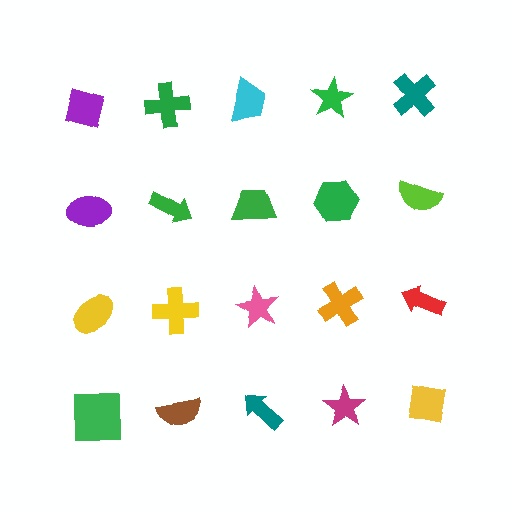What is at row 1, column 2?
A green cross.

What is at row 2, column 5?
A lime semicircle.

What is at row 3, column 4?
An orange cross.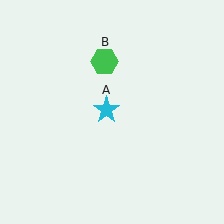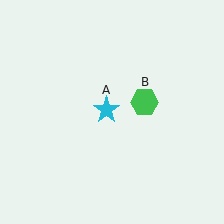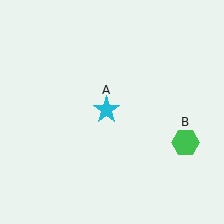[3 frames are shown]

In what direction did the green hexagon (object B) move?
The green hexagon (object B) moved down and to the right.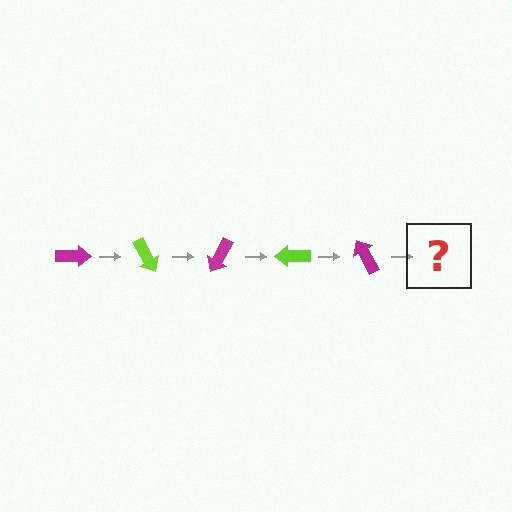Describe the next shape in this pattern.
It should be a lime arrow, rotated 300 degrees from the start.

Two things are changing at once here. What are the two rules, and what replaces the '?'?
The two rules are that it rotates 60 degrees each step and the color cycles through magenta and lime. The '?' should be a lime arrow, rotated 300 degrees from the start.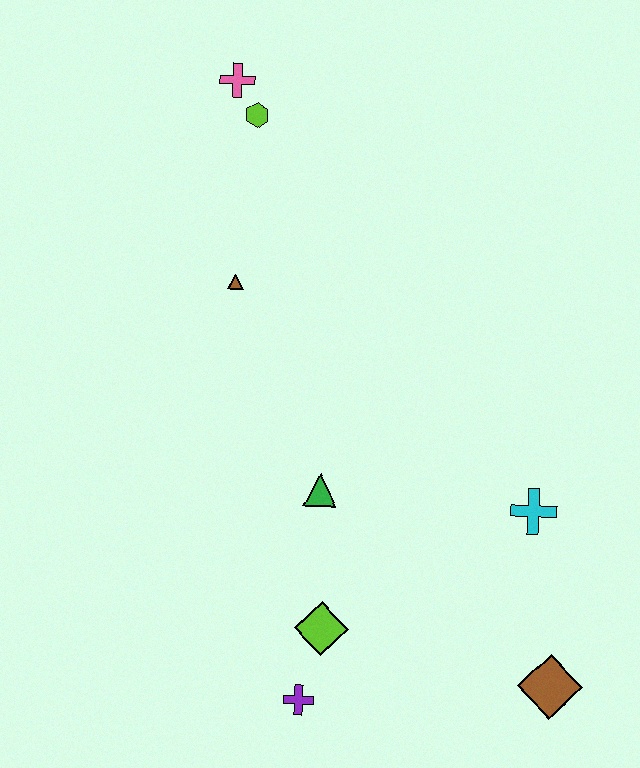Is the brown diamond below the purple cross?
No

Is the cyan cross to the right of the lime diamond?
Yes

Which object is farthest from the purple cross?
The pink cross is farthest from the purple cross.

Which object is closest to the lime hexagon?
The pink cross is closest to the lime hexagon.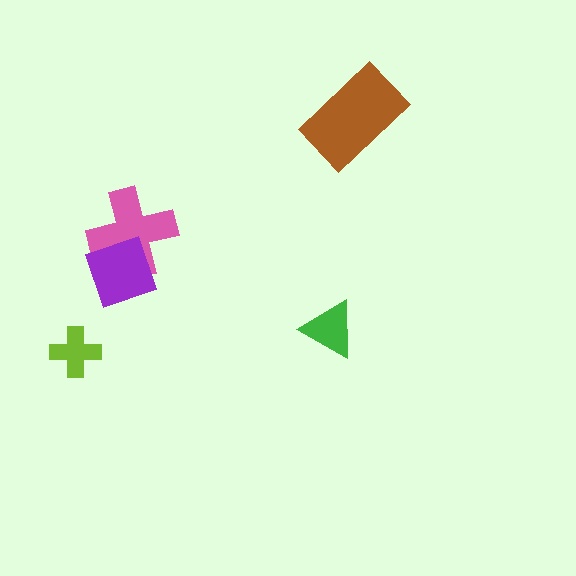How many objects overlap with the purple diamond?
1 object overlaps with the purple diamond.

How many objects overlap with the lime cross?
0 objects overlap with the lime cross.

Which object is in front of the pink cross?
The purple diamond is in front of the pink cross.